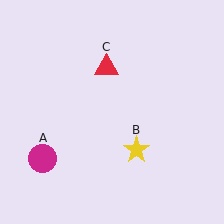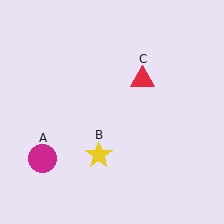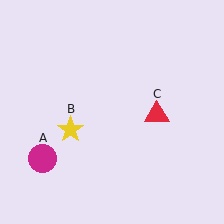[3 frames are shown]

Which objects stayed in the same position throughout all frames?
Magenta circle (object A) remained stationary.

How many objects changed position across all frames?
2 objects changed position: yellow star (object B), red triangle (object C).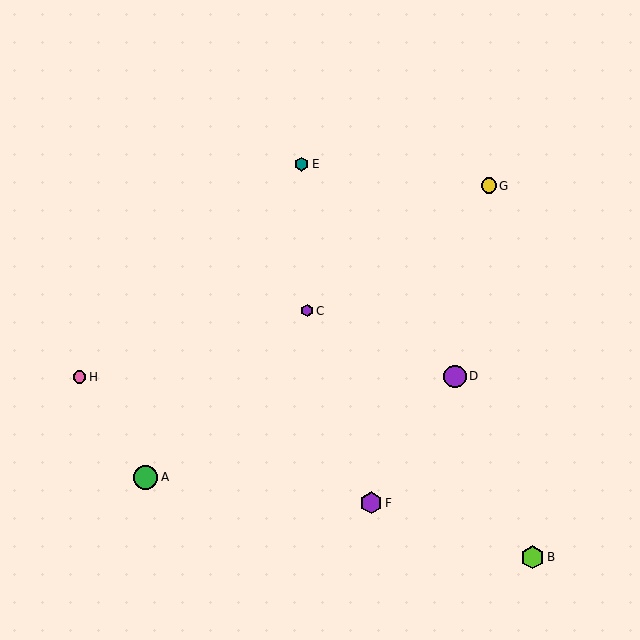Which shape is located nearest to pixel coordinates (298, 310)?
The purple hexagon (labeled C) at (307, 311) is nearest to that location.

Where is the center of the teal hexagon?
The center of the teal hexagon is at (301, 164).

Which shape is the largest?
The green circle (labeled A) is the largest.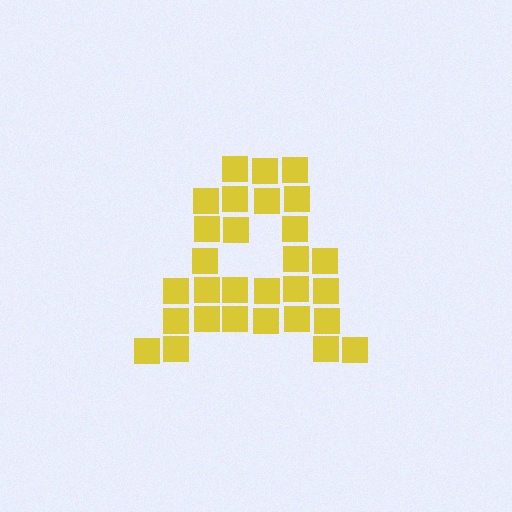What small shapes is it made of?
It is made of small squares.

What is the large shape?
The large shape is the letter A.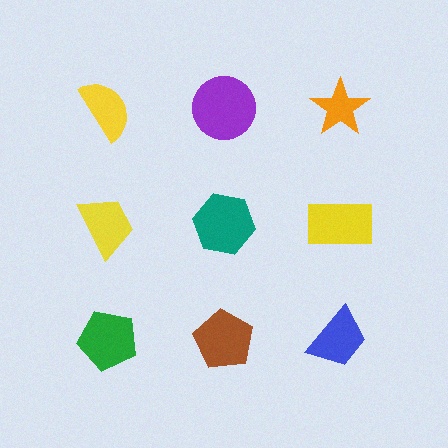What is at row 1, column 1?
A yellow semicircle.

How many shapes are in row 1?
3 shapes.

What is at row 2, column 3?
A yellow rectangle.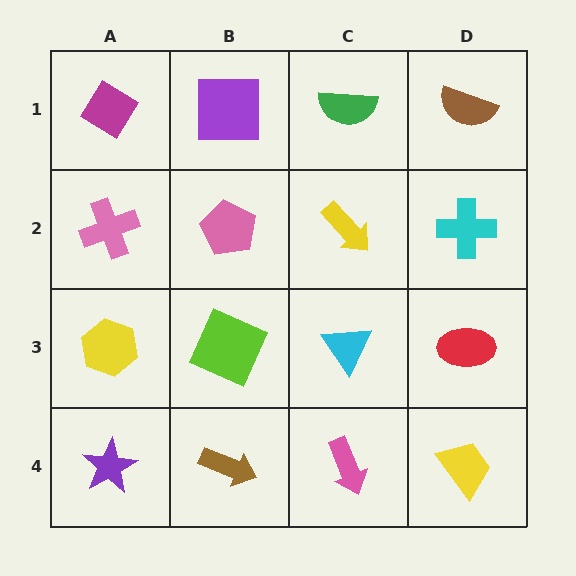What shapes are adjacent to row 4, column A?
A yellow hexagon (row 3, column A), a brown arrow (row 4, column B).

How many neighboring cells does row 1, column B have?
3.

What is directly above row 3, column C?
A yellow arrow.